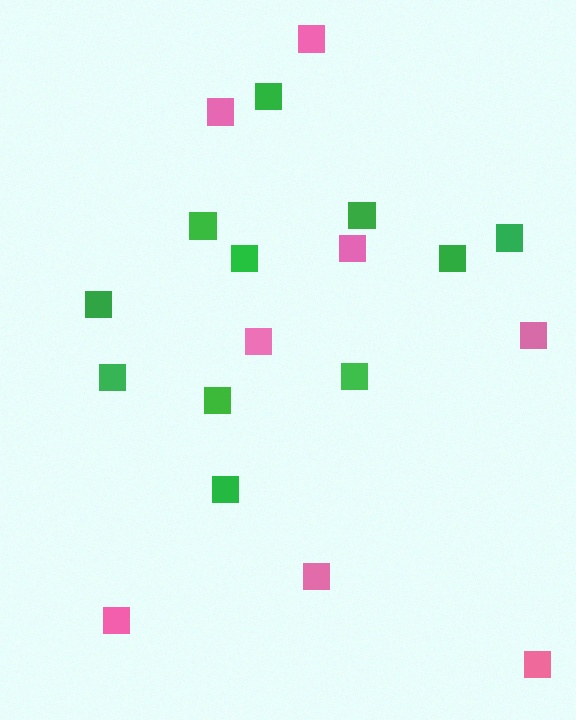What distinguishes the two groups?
There are 2 groups: one group of green squares (11) and one group of pink squares (8).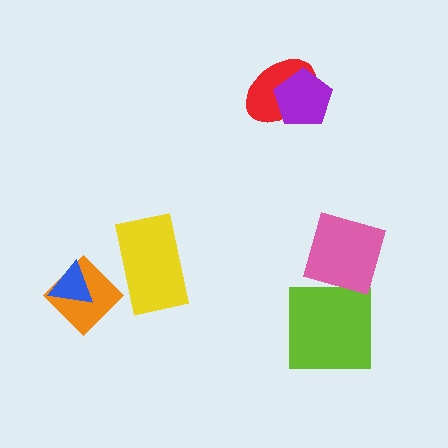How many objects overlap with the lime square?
1 object overlaps with the lime square.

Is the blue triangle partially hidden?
No, no other shape covers it.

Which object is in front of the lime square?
The pink diamond is in front of the lime square.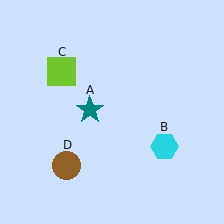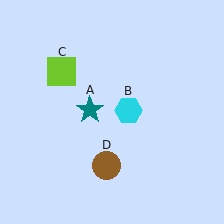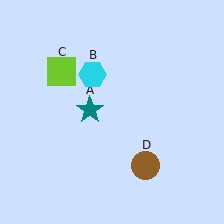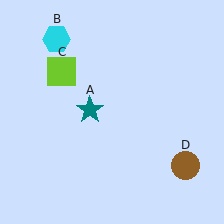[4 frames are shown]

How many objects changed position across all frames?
2 objects changed position: cyan hexagon (object B), brown circle (object D).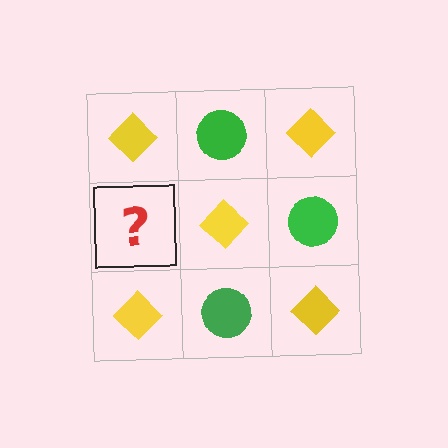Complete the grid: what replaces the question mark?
The question mark should be replaced with a green circle.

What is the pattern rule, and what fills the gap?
The rule is that it alternates yellow diamond and green circle in a checkerboard pattern. The gap should be filled with a green circle.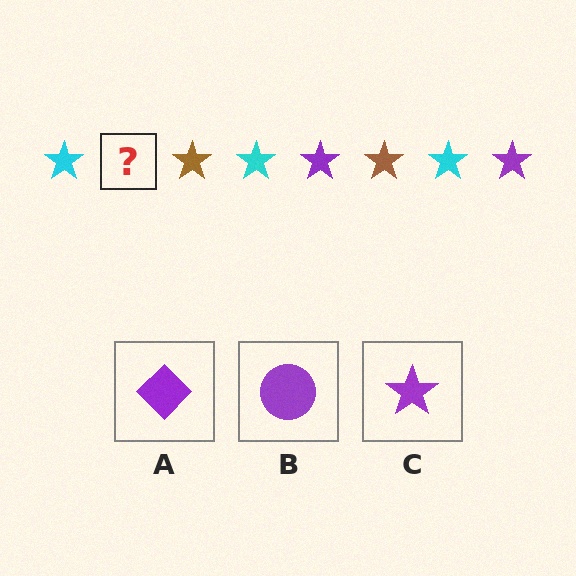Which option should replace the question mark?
Option C.